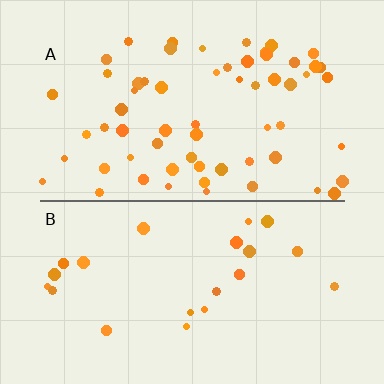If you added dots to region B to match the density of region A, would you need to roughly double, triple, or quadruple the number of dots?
Approximately triple.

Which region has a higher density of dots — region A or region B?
A (the top).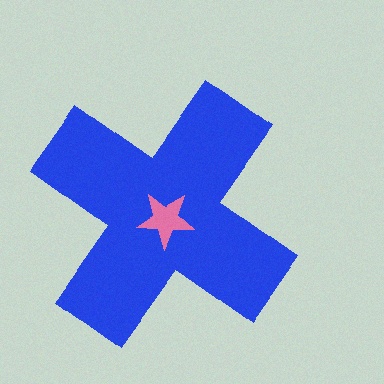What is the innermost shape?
The pink star.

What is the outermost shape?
The blue cross.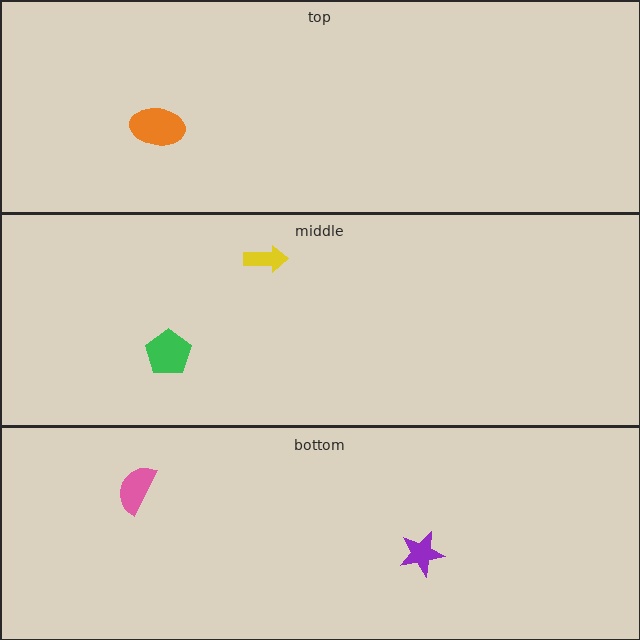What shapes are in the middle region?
The green pentagon, the yellow arrow.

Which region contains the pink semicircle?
The bottom region.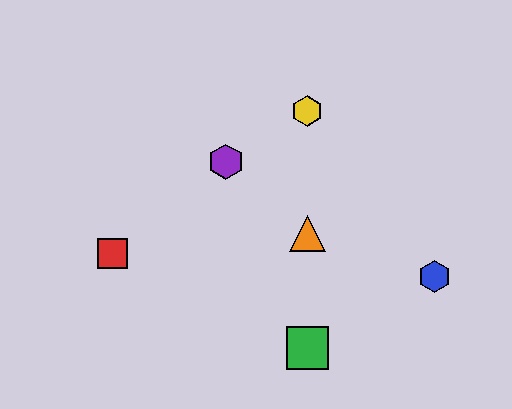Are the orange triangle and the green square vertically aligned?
Yes, both are at x≈307.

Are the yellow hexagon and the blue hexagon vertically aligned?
No, the yellow hexagon is at x≈307 and the blue hexagon is at x≈434.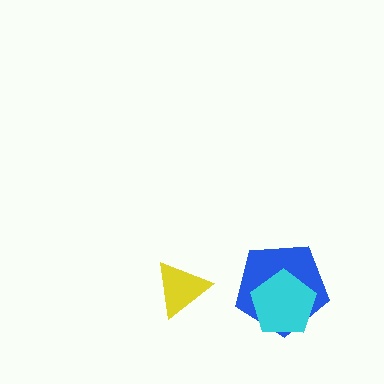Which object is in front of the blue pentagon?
The cyan pentagon is in front of the blue pentagon.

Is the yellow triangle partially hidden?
No, no other shape covers it.